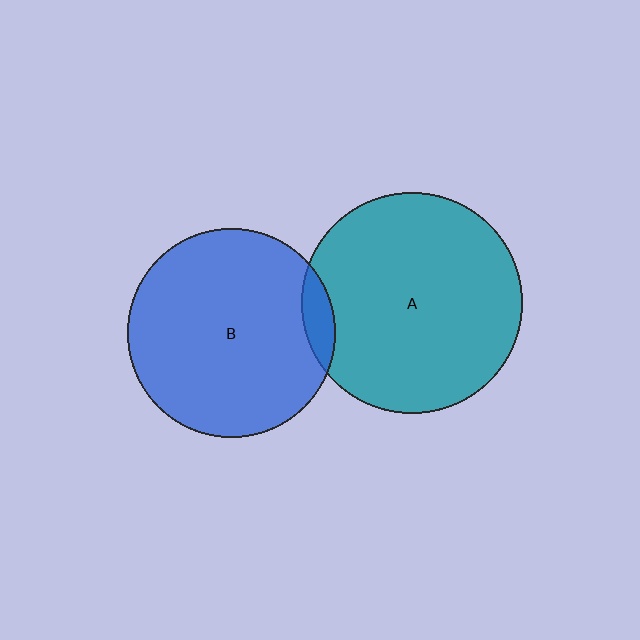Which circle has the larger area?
Circle A (teal).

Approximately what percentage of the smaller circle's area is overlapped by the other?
Approximately 5%.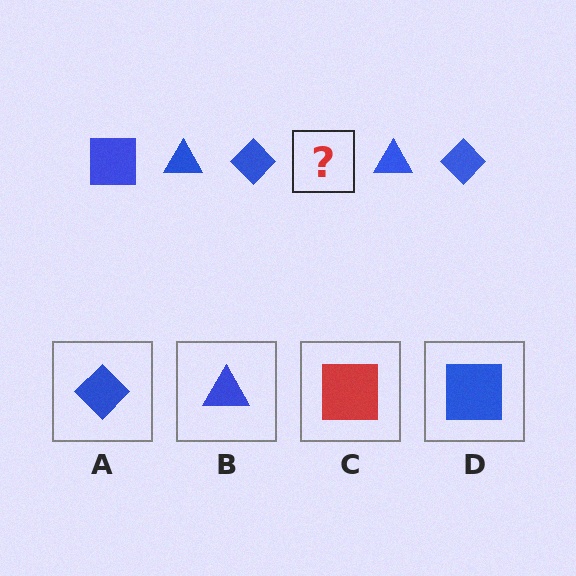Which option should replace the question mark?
Option D.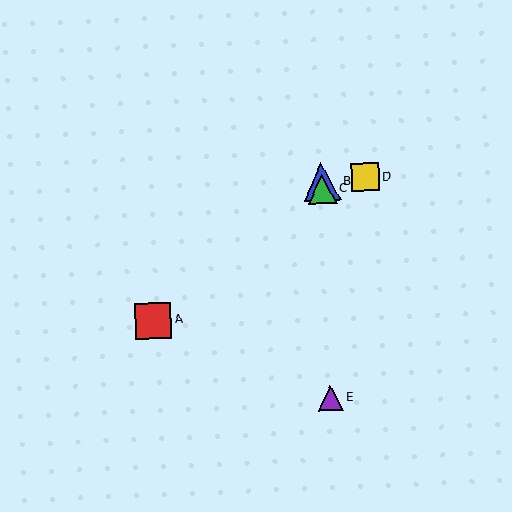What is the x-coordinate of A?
Object A is at x≈153.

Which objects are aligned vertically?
Objects B, C, E are aligned vertically.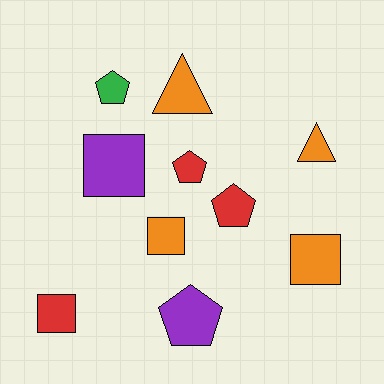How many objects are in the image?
There are 10 objects.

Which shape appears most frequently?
Square, with 4 objects.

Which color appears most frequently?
Orange, with 4 objects.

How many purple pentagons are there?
There is 1 purple pentagon.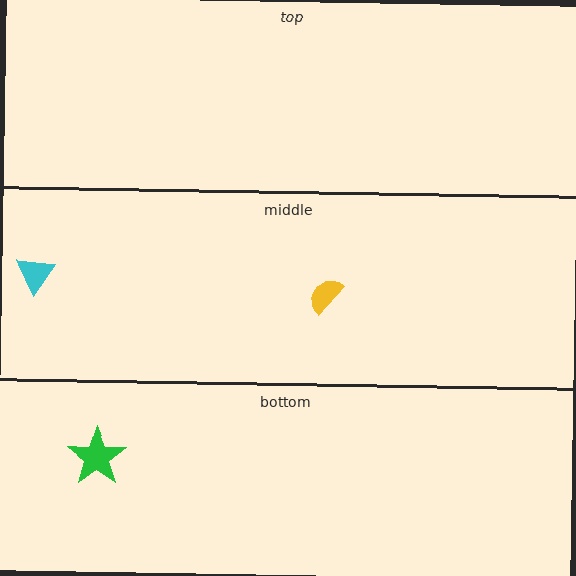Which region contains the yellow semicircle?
The middle region.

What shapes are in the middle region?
The cyan triangle, the yellow semicircle.